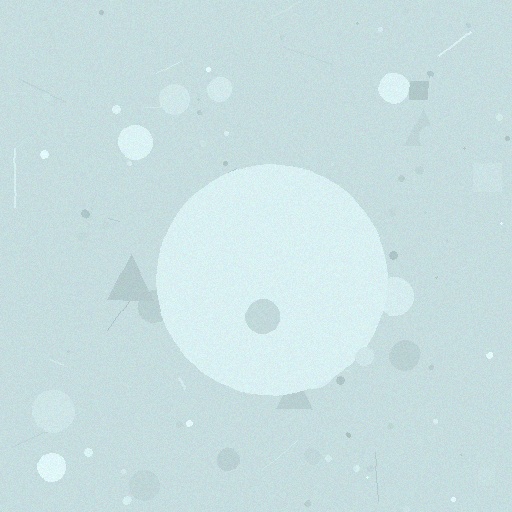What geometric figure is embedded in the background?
A circle is embedded in the background.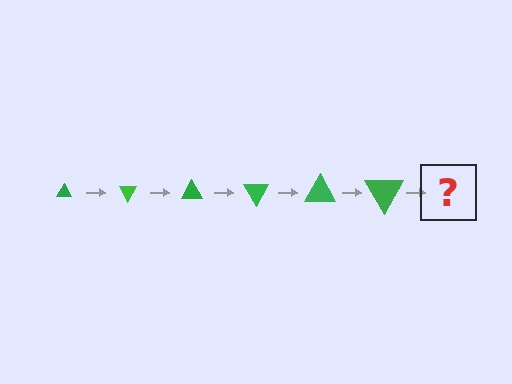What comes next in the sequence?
The next element should be a triangle, larger than the previous one and rotated 360 degrees from the start.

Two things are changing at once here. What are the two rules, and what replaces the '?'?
The two rules are that the triangle grows larger each step and it rotates 60 degrees each step. The '?' should be a triangle, larger than the previous one and rotated 360 degrees from the start.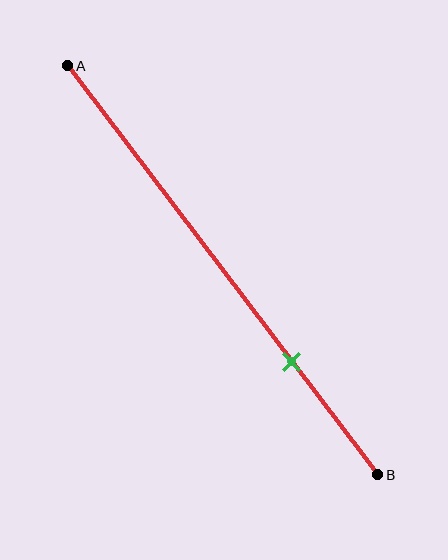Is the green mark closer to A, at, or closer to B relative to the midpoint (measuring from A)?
The green mark is closer to point B than the midpoint of segment AB.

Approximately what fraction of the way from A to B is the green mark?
The green mark is approximately 70% of the way from A to B.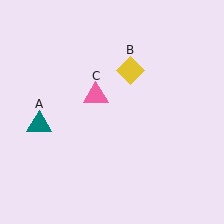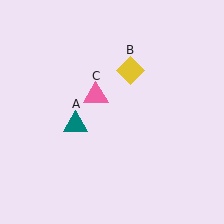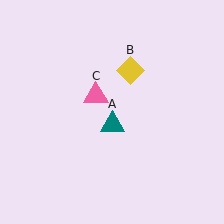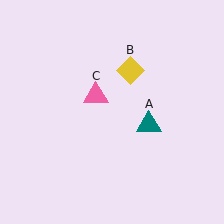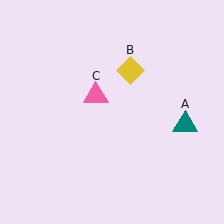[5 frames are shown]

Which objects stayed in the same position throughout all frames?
Yellow diamond (object B) and pink triangle (object C) remained stationary.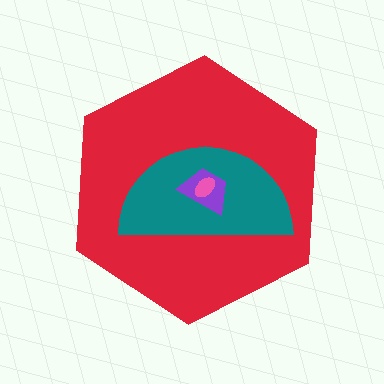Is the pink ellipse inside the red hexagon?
Yes.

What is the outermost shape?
The red hexagon.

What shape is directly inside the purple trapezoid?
The pink ellipse.